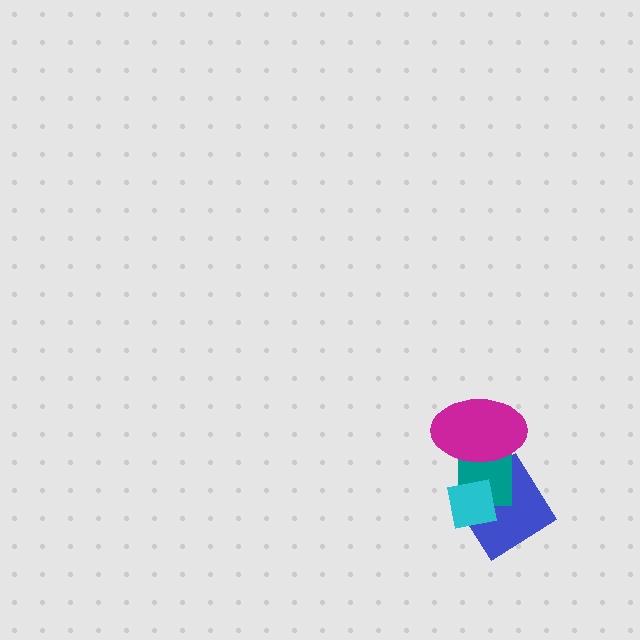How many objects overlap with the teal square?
3 objects overlap with the teal square.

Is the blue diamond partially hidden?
Yes, it is partially covered by another shape.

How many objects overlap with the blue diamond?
2 objects overlap with the blue diamond.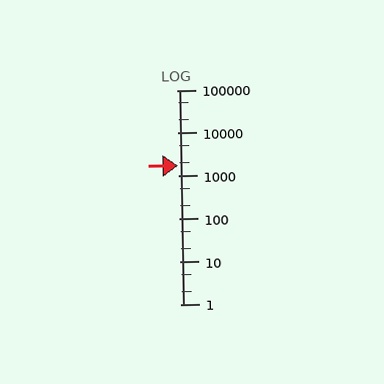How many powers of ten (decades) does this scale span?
The scale spans 5 decades, from 1 to 100000.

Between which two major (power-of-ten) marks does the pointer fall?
The pointer is between 1000 and 10000.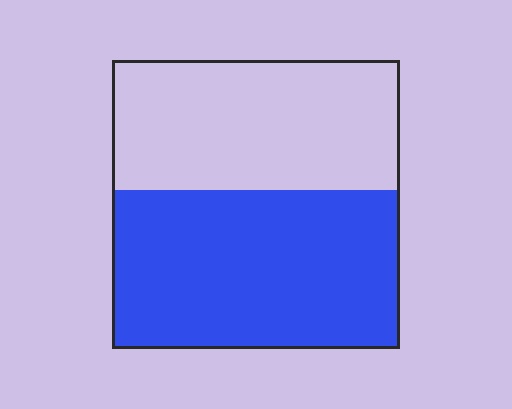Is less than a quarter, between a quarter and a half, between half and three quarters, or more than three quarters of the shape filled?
Between half and three quarters.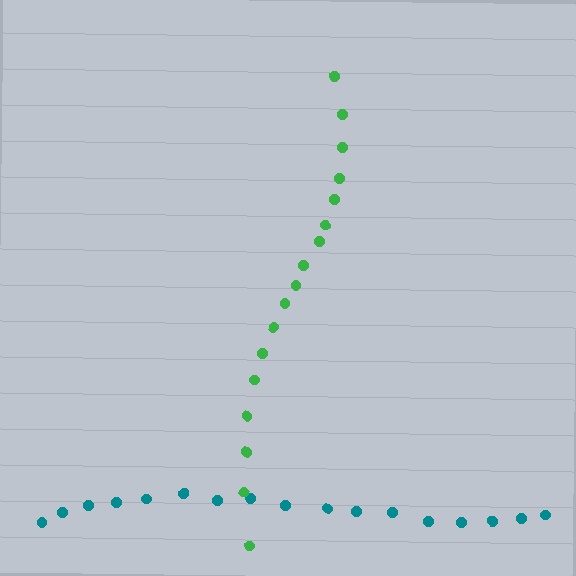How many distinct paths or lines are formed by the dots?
There are 2 distinct paths.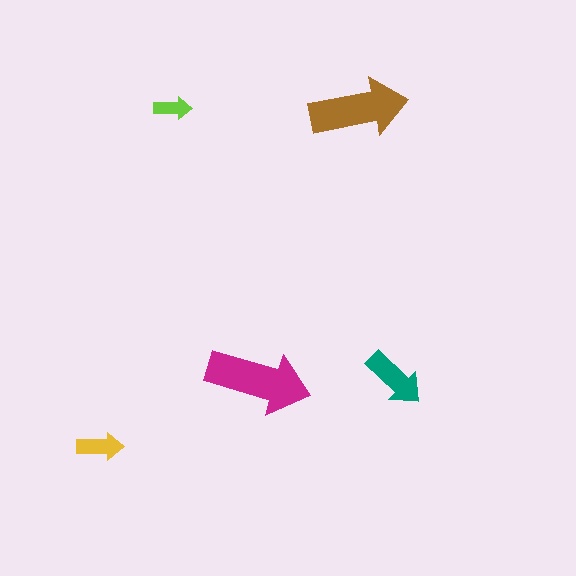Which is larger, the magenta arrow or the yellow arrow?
The magenta one.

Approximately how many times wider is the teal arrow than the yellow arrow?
About 1.5 times wider.